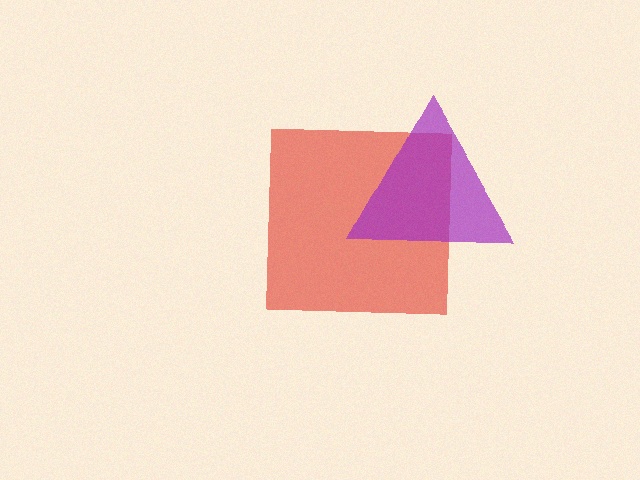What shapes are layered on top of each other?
The layered shapes are: a red square, a purple triangle.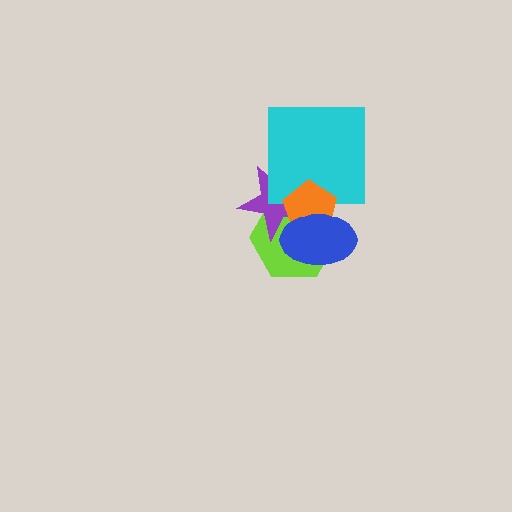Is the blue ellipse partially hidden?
No, no other shape covers it.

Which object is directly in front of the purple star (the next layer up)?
The cyan square is directly in front of the purple star.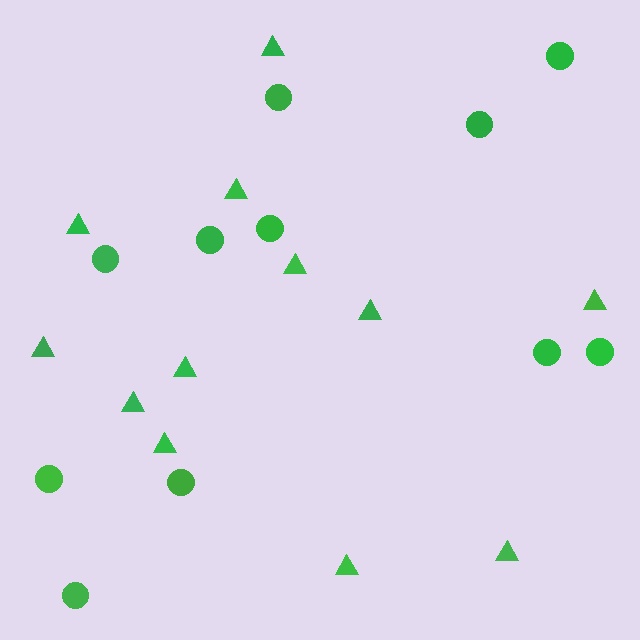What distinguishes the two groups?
There are 2 groups: one group of triangles (12) and one group of circles (11).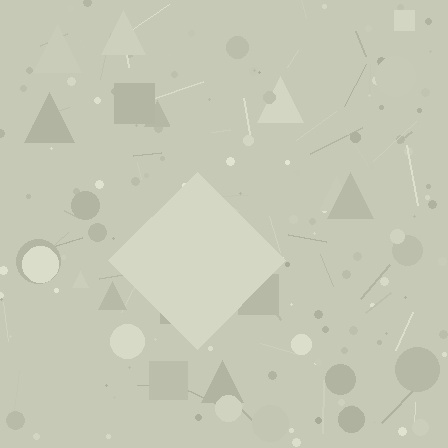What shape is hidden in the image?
A diamond is hidden in the image.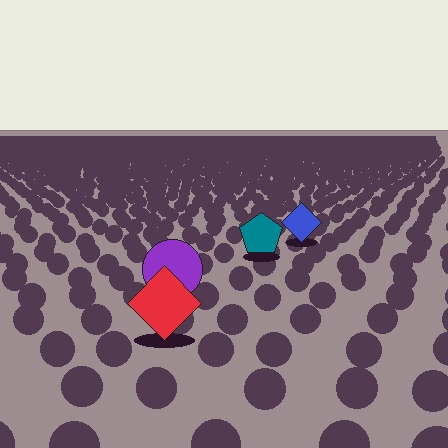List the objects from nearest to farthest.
From nearest to farthest: the red diamond, the purple circle, the teal pentagon, the blue diamond.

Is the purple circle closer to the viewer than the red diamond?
No. The red diamond is closer — you can tell from the texture gradient: the ground texture is coarser near it.